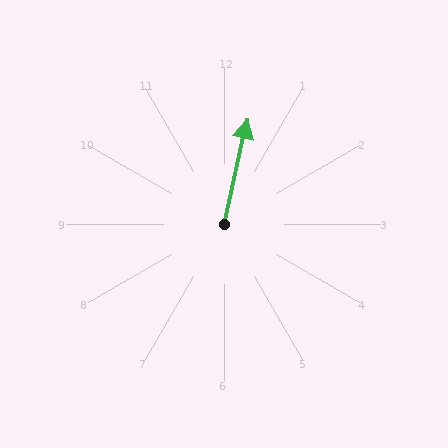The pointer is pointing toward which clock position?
Roughly 12 o'clock.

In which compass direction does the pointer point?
North.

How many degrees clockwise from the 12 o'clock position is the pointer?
Approximately 12 degrees.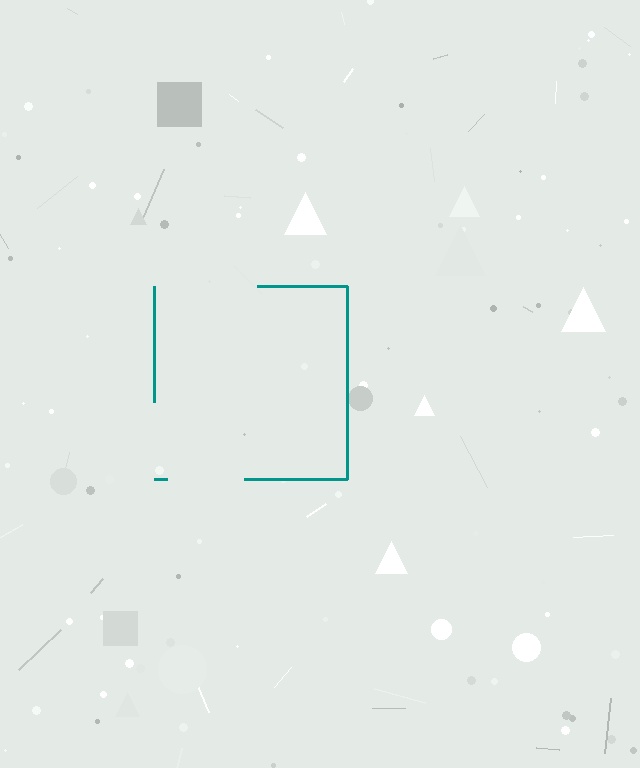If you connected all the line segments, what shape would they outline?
They would outline a square.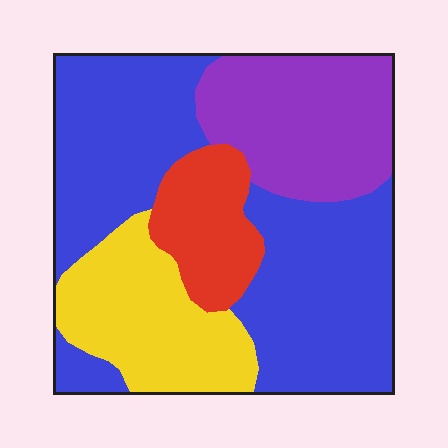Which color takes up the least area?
Red, at roughly 10%.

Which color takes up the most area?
Blue, at roughly 50%.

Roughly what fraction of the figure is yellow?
Yellow covers around 20% of the figure.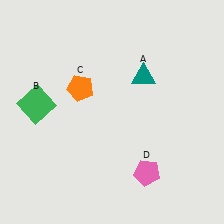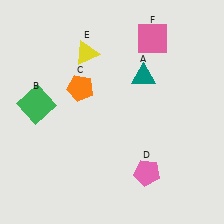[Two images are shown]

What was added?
A yellow triangle (E), a pink square (F) were added in Image 2.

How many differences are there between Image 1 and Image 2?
There are 2 differences between the two images.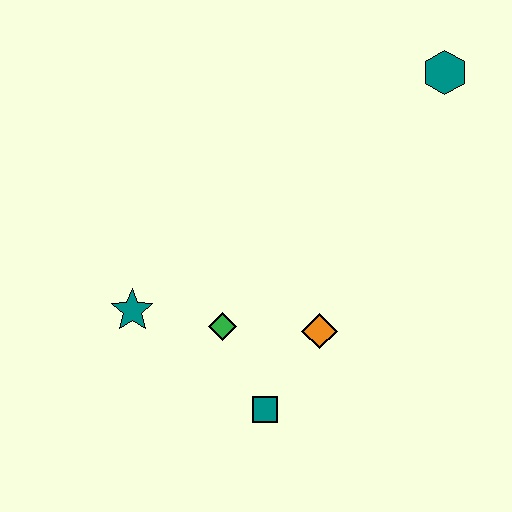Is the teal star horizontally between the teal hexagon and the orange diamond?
No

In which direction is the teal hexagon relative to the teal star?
The teal hexagon is to the right of the teal star.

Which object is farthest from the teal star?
The teal hexagon is farthest from the teal star.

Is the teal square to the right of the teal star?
Yes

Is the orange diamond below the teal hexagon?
Yes